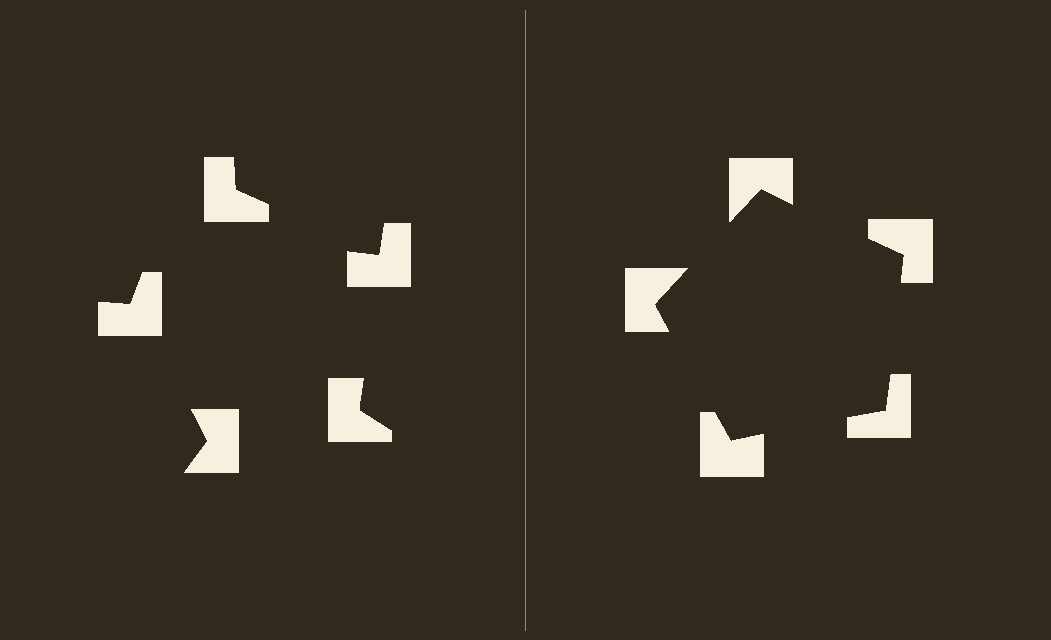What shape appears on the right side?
An illusory pentagon.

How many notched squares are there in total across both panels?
10 — 5 on each side.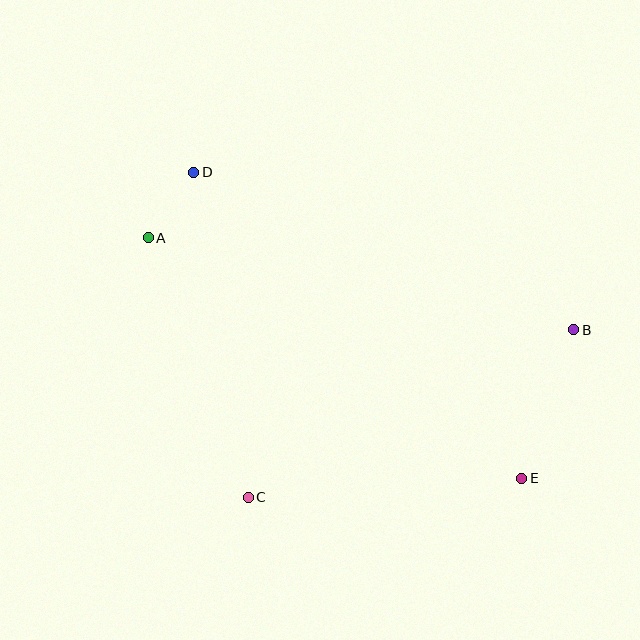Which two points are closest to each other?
Points A and D are closest to each other.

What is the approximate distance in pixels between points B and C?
The distance between B and C is approximately 366 pixels.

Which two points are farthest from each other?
Points D and E are farthest from each other.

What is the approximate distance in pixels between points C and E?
The distance between C and E is approximately 274 pixels.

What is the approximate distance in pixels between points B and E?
The distance between B and E is approximately 158 pixels.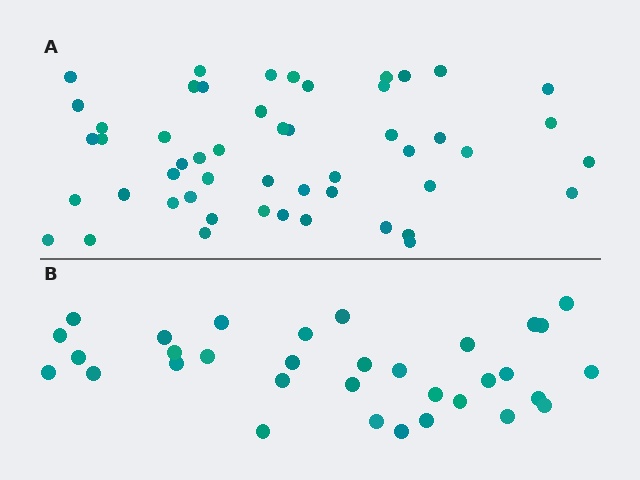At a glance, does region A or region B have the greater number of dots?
Region A (the top region) has more dots.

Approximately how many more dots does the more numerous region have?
Region A has approximately 20 more dots than region B.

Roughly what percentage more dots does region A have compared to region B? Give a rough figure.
About 55% more.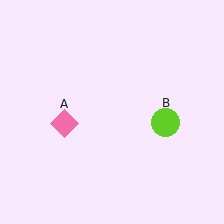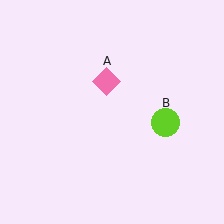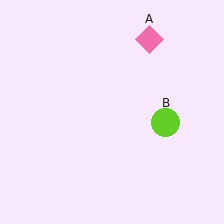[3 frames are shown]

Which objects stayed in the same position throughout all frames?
Lime circle (object B) remained stationary.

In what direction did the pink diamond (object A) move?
The pink diamond (object A) moved up and to the right.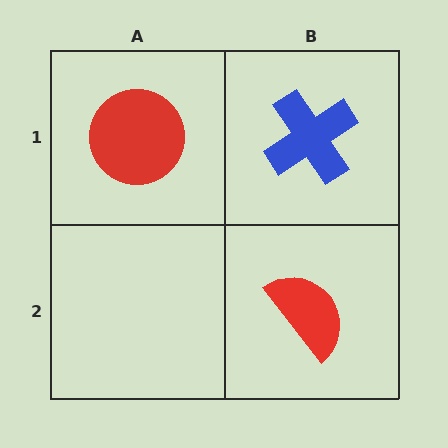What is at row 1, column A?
A red circle.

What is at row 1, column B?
A blue cross.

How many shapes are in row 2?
1 shape.